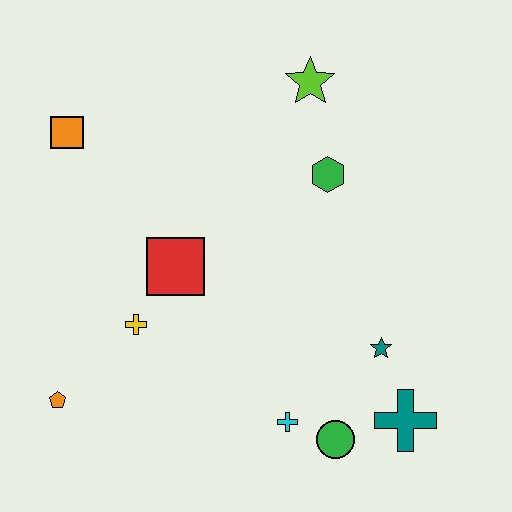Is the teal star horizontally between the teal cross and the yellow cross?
Yes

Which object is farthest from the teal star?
The orange square is farthest from the teal star.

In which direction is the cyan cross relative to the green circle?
The cyan cross is to the left of the green circle.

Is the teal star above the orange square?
No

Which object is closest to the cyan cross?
The green circle is closest to the cyan cross.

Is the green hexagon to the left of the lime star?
No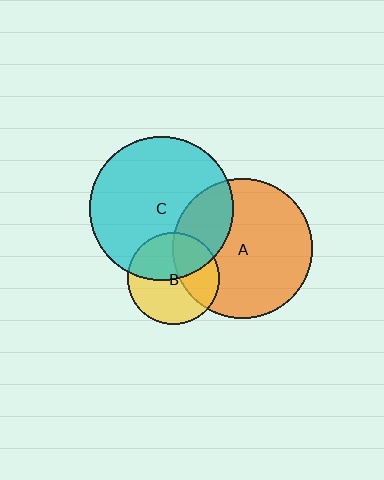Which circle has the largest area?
Circle C (cyan).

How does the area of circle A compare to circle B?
Approximately 2.3 times.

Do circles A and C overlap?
Yes.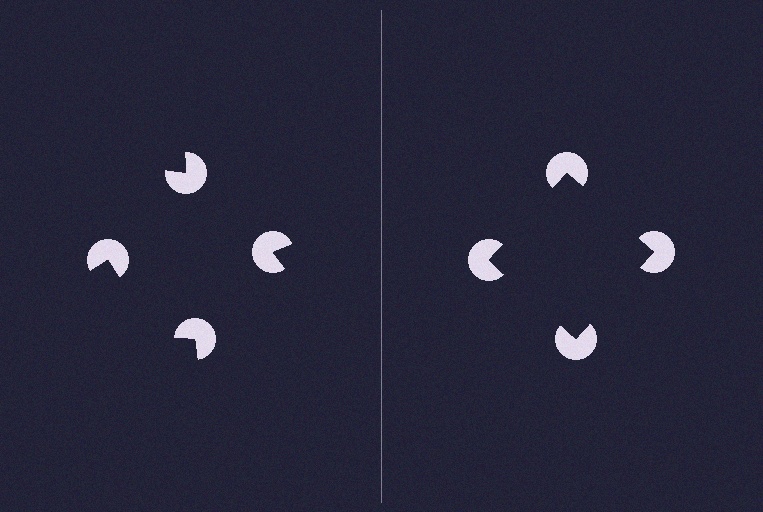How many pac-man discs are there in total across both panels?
8 — 4 on each side.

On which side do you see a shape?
An illusory square appears on the right side. On the left side the wedge cuts are rotated, so no coherent shape forms.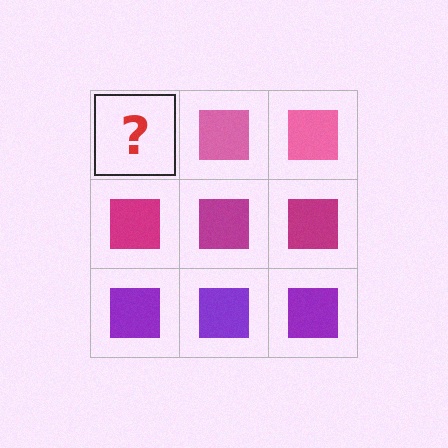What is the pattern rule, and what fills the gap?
The rule is that each row has a consistent color. The gap should be filled with a pink square.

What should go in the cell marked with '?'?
The missing cell should contain a pink square.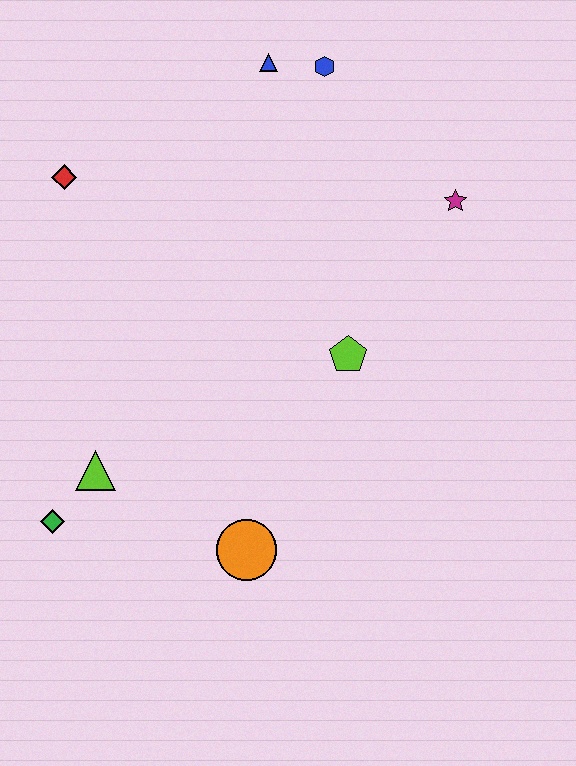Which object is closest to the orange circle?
The lime triangle is closest to the orange circle.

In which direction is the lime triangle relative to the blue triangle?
The lime triangle is below the blue triangle.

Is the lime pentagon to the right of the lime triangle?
Yes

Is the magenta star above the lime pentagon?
Yes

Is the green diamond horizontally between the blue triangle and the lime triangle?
No